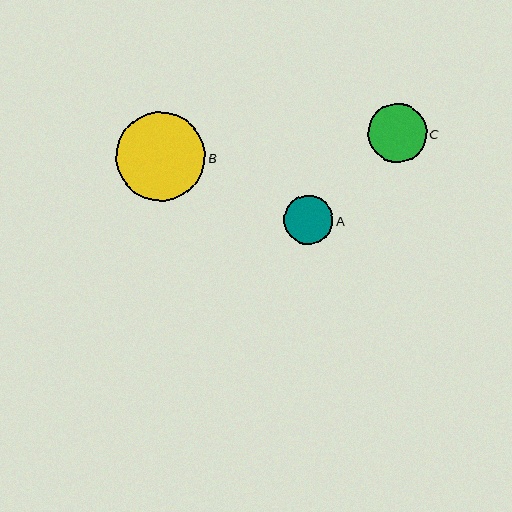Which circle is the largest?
Circle B is the largest with a size of approximately 89 pixels.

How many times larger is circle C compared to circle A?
Circle C is approximately 1.2 times the size of circle A.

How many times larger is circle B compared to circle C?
Circle B is approximately 1.5 times the size of circle C.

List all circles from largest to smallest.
From largest to smallest: B, C, A.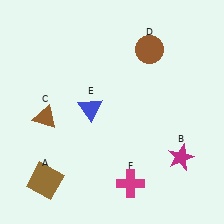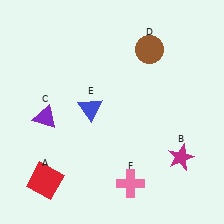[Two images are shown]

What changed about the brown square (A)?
In Image 1, A is brown. In Image 2, it changed to red.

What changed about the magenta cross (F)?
In Image 1, F is magenta. In Image 2, it changed to pink.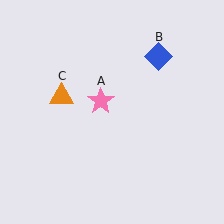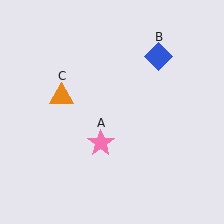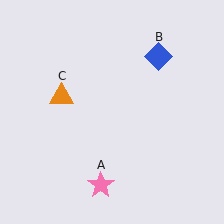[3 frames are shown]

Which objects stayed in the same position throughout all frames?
Blue diamond (object B) and orange triangle (object C) remained stationary.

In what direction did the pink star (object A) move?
The pink star (object A) moved down.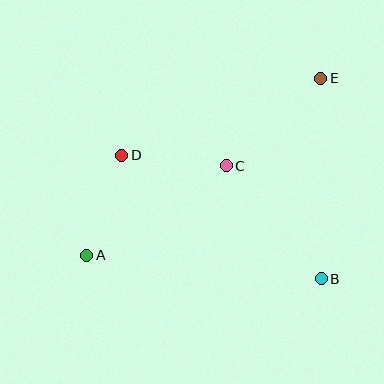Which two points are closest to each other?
Points C and D are closest to each other.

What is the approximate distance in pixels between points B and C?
The distance between B and C is approximately 147 pixels.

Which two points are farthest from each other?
Points A and E are farthest from each other.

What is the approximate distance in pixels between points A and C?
The distance between A and C is approximately 166 pixels.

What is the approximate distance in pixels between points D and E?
The distance between D and E is approximately 213 pixels.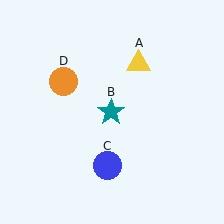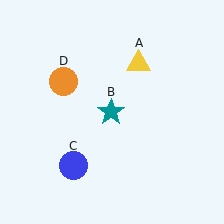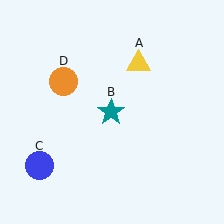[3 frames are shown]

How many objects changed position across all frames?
1 object changed position: blue circle (object C).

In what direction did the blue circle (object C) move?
The blue circle (object C) moved left.